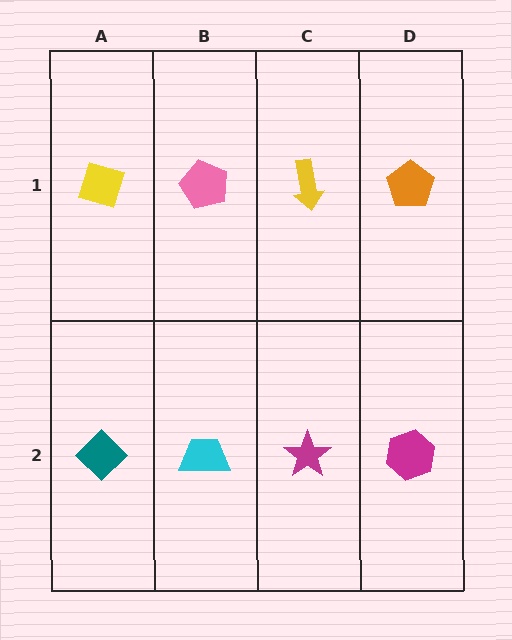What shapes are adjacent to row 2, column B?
A pink pentagon (row 1, column B), a teal diamond (row 2, column A), a magenta star (row 2, column C).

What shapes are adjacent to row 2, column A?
A yellow diamond (row 1, column A), a cyan trapezoid (row 2, column B).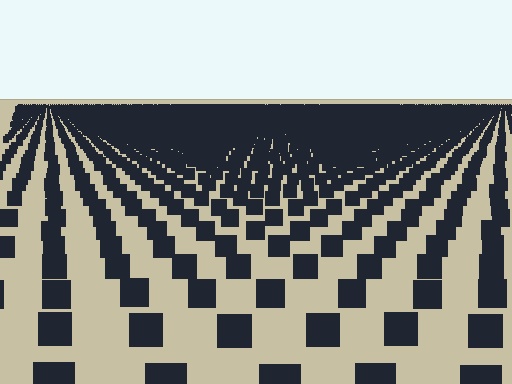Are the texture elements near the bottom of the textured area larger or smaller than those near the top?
Larger. Near the bottom, elements are closer to the viewer and appear at a bigger on-screen size.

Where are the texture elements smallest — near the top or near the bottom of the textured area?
Near the top.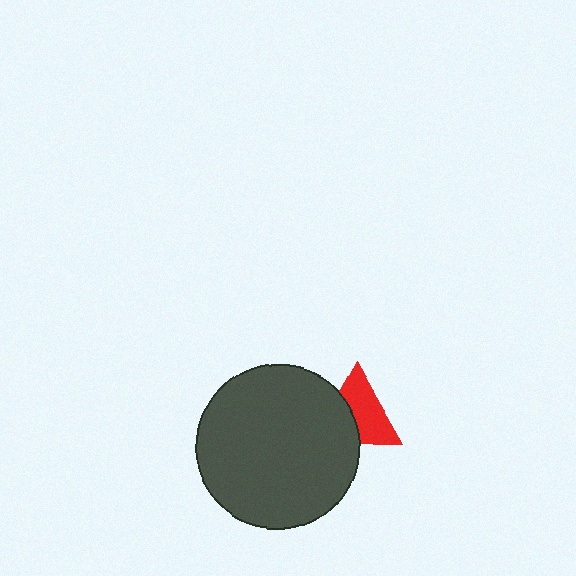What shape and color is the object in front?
The object in front is a dark gray circle.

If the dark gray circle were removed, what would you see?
You would see the complete red triangle.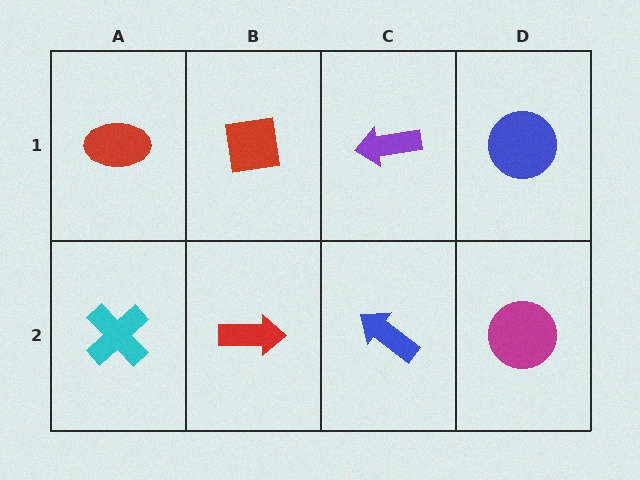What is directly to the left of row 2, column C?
A red arrow.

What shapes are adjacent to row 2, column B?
A red square (row 1, column B), a cyan cross (row 2, column A), a blue arrow (row 2, column C).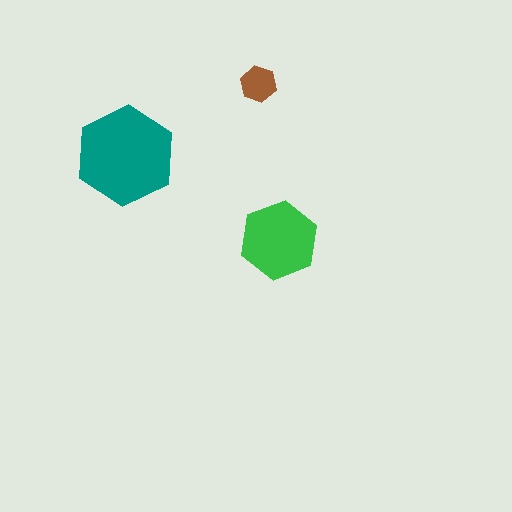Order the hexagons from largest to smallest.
the teal one, the green one, the brown one.